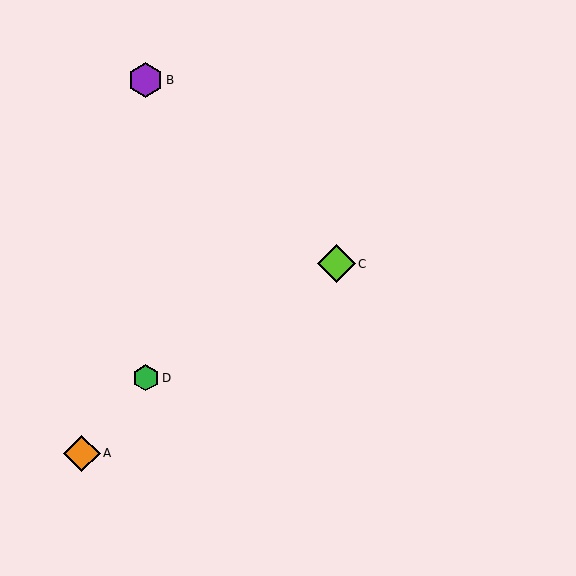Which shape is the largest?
The lime diamond (labeled C) is the largest.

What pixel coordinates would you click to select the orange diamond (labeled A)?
Click at (82, 453) to select the orange diamond A.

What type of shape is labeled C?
Shape C is a lime diamond.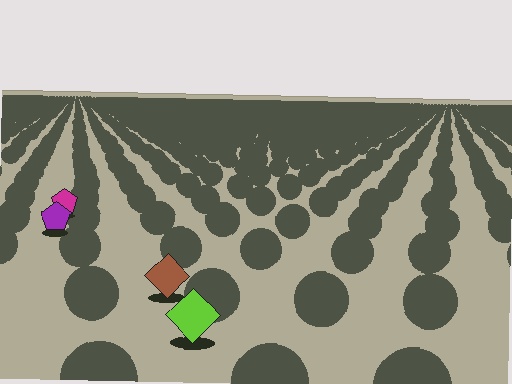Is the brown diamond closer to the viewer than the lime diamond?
No. The lime diamond is closer — you can tell from the texture gradient: the ground texture is coarser near it.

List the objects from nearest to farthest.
From nearest to farthest: the lime diamond, the brown diamond, the purple pentagon, the magenta pentagon.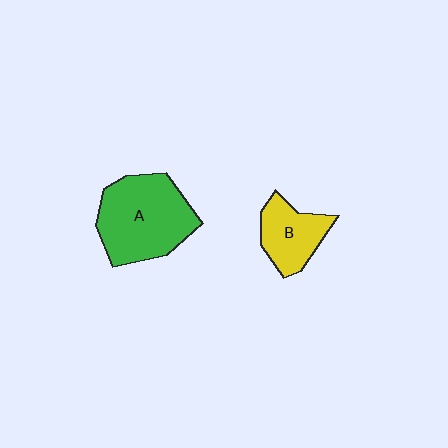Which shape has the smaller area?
Shape B (yellow).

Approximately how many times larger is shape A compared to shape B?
Approximately 1.8 times.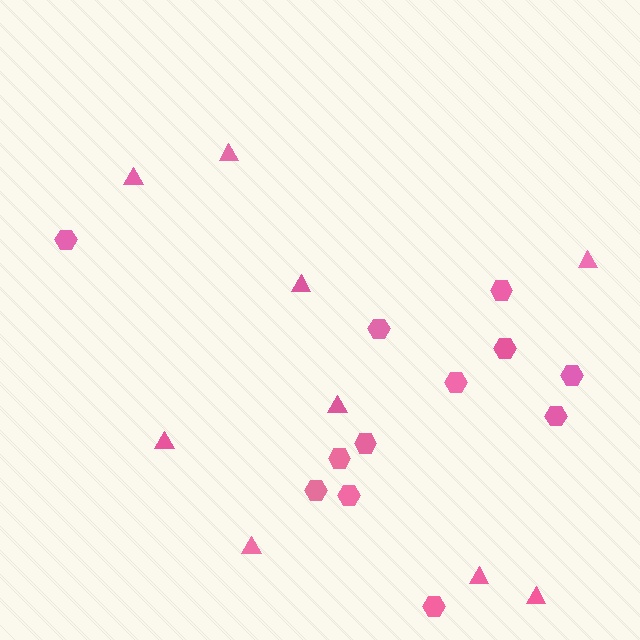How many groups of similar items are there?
There are 2 groups: one group of hexagons (12) and one group of triangles (9).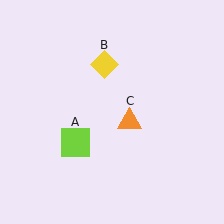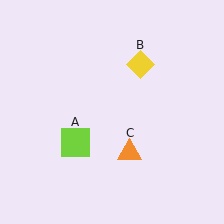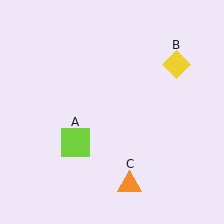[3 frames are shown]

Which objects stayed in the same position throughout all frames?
Lime square (object A) remained stationary.